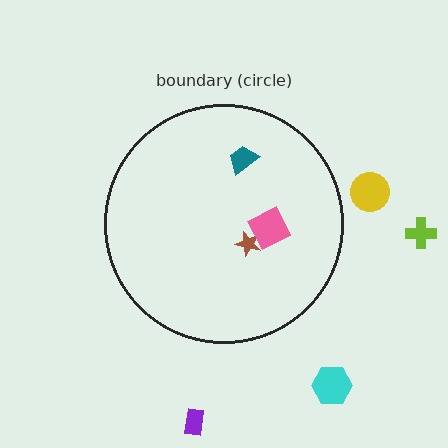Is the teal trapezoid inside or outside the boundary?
Inside.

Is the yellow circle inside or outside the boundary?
Outside.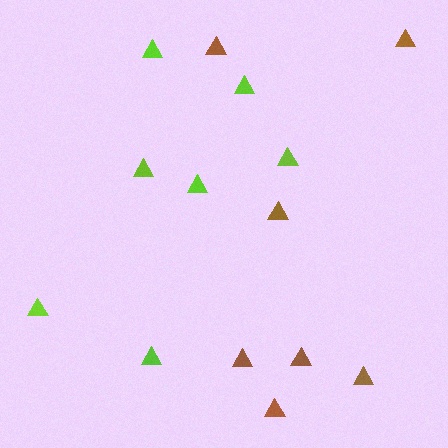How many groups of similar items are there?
There are 2 groups: one group of lime triangles (7) and one group of brown triangles (7).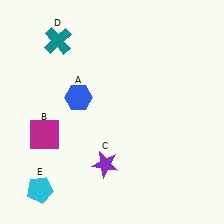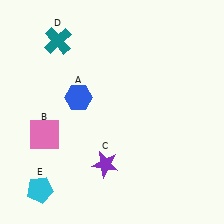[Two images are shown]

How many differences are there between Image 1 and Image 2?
There is 1 difference between the two images.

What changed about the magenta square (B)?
In Image 1, B is magenta. In Image 2, it changed to pink.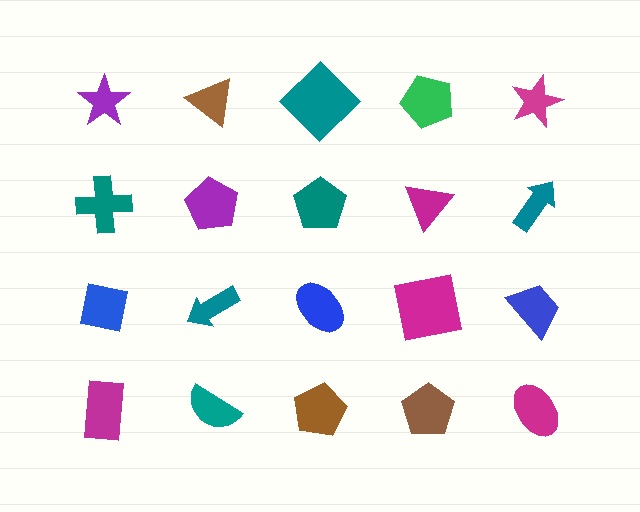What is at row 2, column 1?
A teal cross.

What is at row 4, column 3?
A brown pentagon.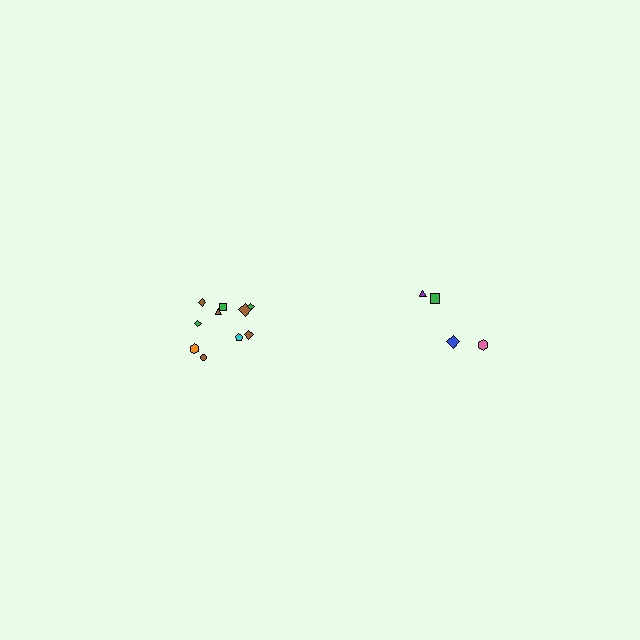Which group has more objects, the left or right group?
The left group.